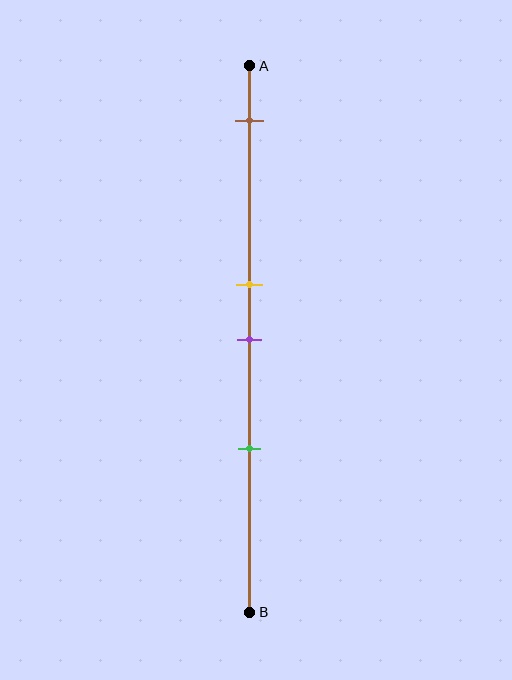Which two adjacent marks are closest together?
The yellow and purple marks are the closest adjacent pair.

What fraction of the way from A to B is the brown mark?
The brown mark is approximately 10% (0.1) of the way from A to B.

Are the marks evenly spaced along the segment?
No, the marks are not evenly spaced.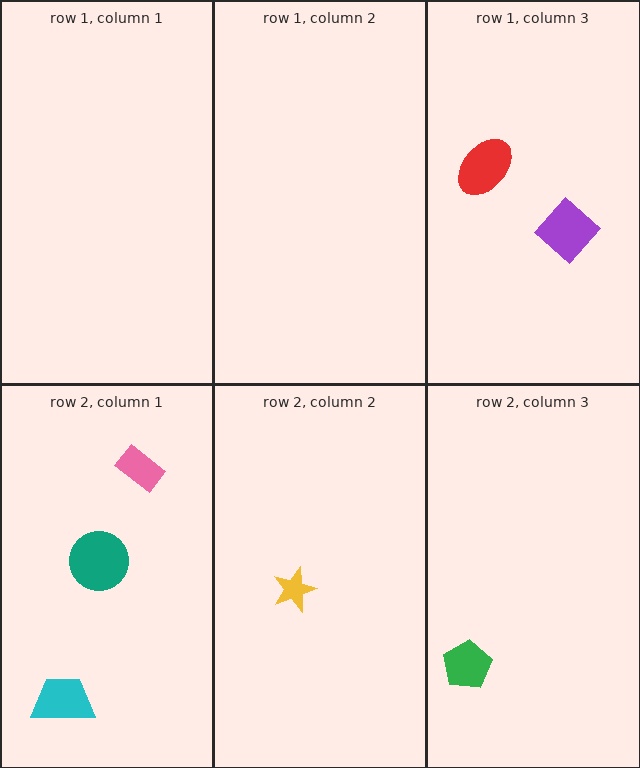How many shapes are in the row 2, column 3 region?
1.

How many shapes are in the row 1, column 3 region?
2.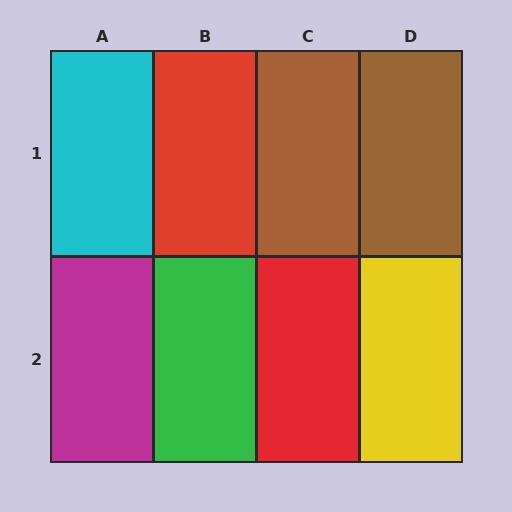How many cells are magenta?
1 cell is magenta.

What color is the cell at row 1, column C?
Brown.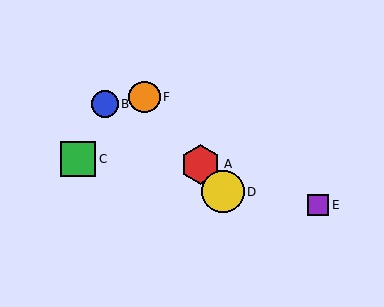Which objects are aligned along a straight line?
Objects A, D, F are aligned along a straight line.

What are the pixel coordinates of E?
Object E is at (318, 205).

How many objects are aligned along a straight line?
3 objects (A, D, F) are aligned along a straight line.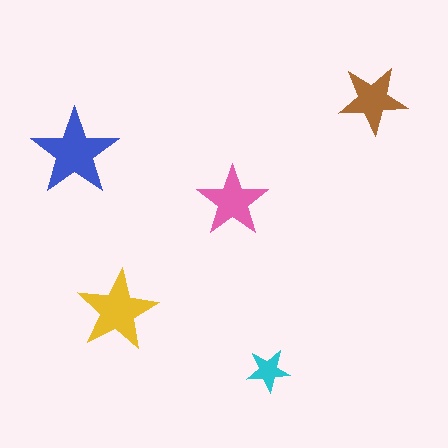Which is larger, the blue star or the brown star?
The blue one.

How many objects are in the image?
There are 5 objects in the image.